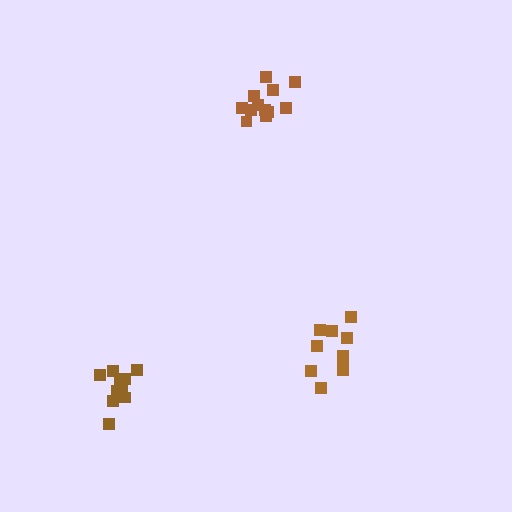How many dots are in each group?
Group 1: 10 dots, Group 2: 12 dots, Group 3: 11 dots (33 total).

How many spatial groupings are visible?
There are 3 spatial groupings.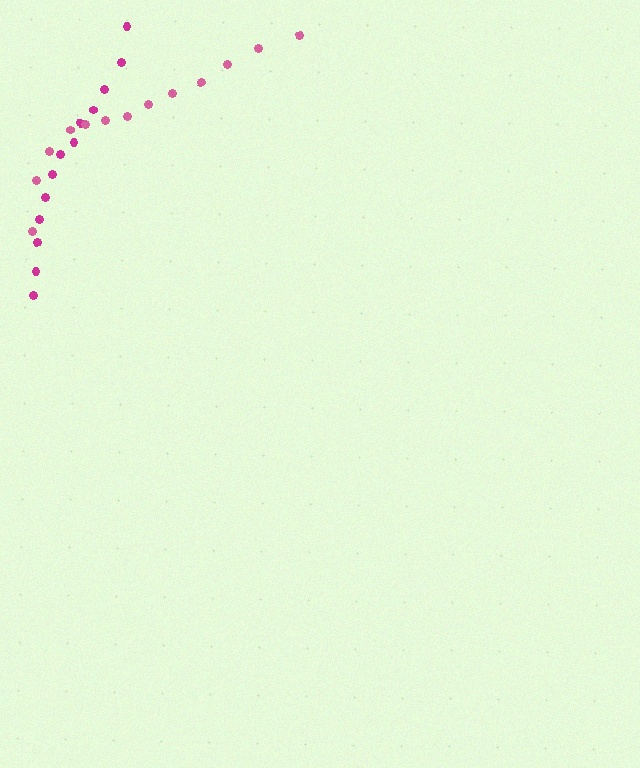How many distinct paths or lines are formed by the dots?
There are 2 distinct paths.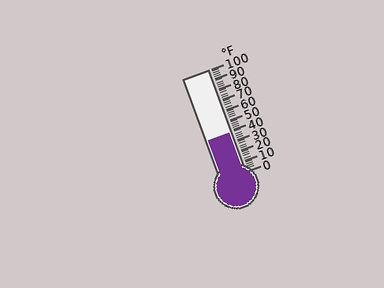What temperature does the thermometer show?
The thermometer shows approximately 38°F.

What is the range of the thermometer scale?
The thermometer scale ranges from 0°F to 100°F.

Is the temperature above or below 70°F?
The temperature is below 70°F.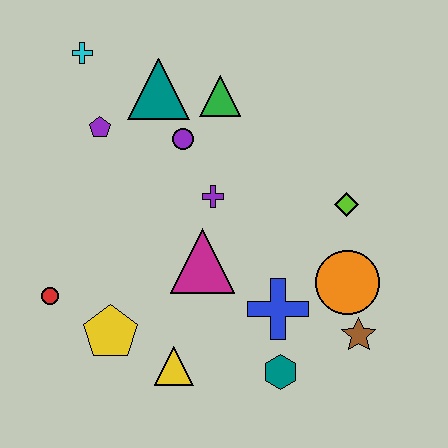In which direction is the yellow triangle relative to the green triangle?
The yellow triangle is below the green triangle.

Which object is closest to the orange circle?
The brown star is closest to the orange circle.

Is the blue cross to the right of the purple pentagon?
Yes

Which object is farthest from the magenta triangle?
The cyan cross is farthest from the magenta triangle.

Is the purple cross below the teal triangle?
Yes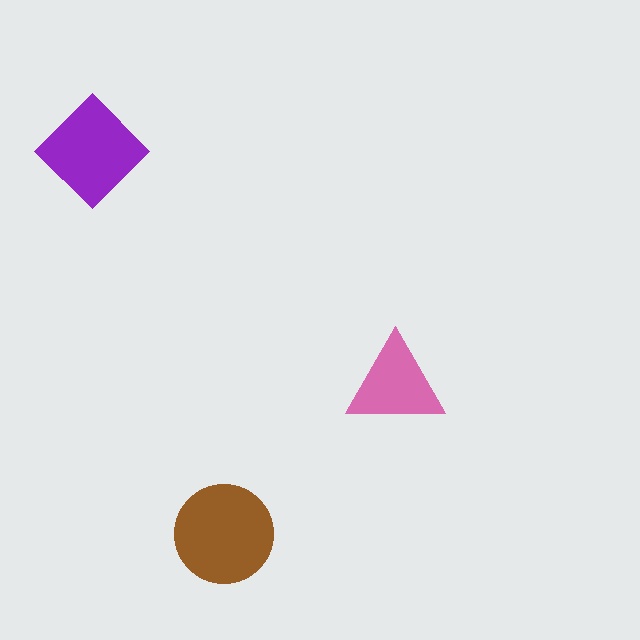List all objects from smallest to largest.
The pink triangle, the purple diamond, the brown circle.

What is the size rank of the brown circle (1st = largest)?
1st.